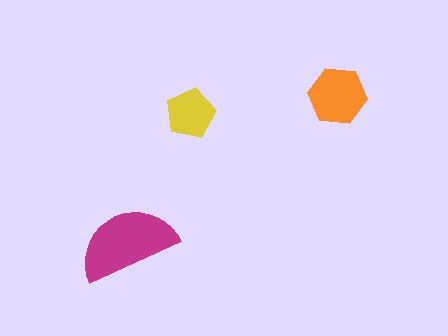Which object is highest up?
The orange hexagon is topmost.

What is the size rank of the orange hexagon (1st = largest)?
2nd.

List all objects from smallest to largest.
The yellow pentagon, the orange hexagon, the magenta semicircle.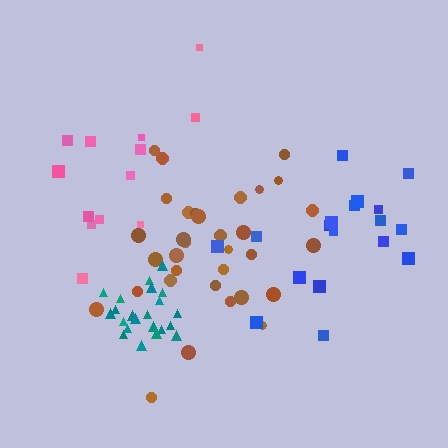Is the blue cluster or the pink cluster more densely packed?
Blue.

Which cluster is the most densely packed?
Teal.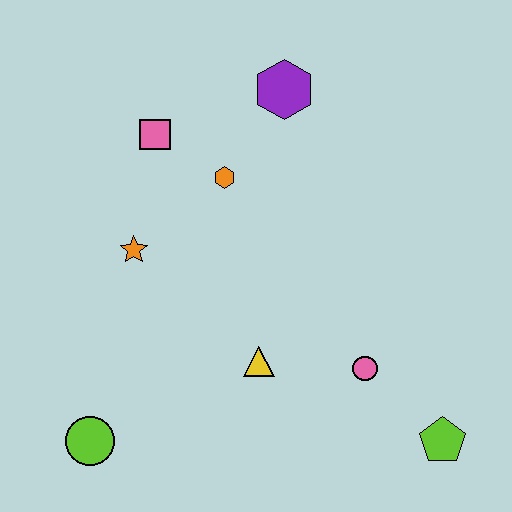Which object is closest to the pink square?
The orange hexagon is closest to the pink square.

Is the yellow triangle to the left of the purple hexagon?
Yes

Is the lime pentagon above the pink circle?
No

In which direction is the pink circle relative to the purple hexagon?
The pink circle is below the purple hexagon.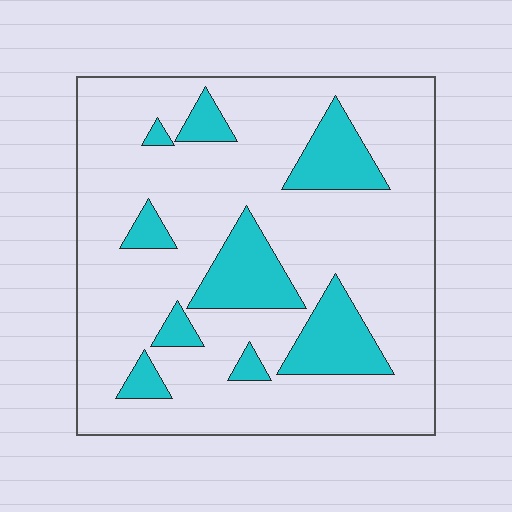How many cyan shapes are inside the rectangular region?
9.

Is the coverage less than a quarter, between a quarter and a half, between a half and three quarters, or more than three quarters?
Less than a quarter.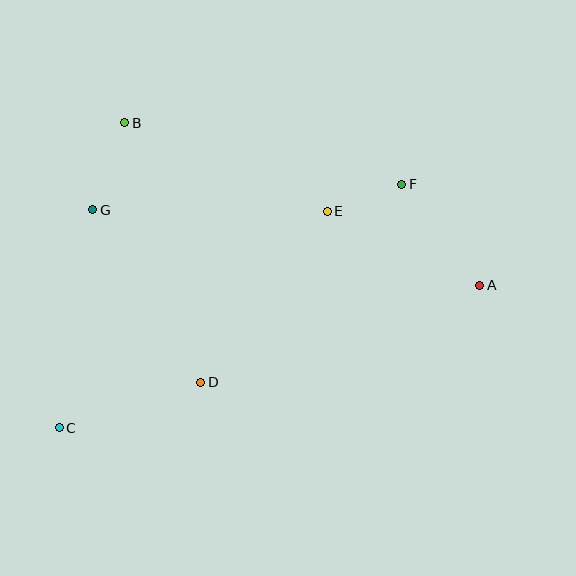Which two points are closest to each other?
Points E and F are closest to each other.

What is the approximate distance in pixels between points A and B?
The distance between A and B is approximately 390 pixels.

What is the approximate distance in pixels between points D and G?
The distance between D and G is approximately 204 pixels.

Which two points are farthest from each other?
Points A and C are farthest from each other.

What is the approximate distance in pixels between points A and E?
The distance between A and E is approximately 170 pixels.